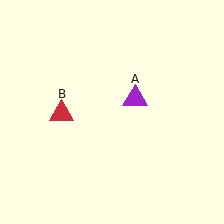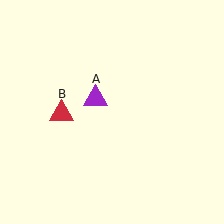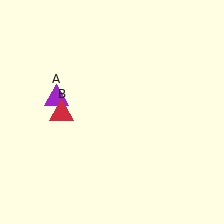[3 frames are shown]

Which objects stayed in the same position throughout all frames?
Red triangle (object B) remained stationary.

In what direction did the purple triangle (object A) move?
The purple triangle (object A) moved left.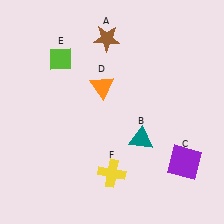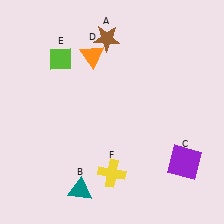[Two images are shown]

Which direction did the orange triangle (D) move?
The orange triangle (D) moved up.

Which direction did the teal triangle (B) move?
The teal triangle (B) moved left.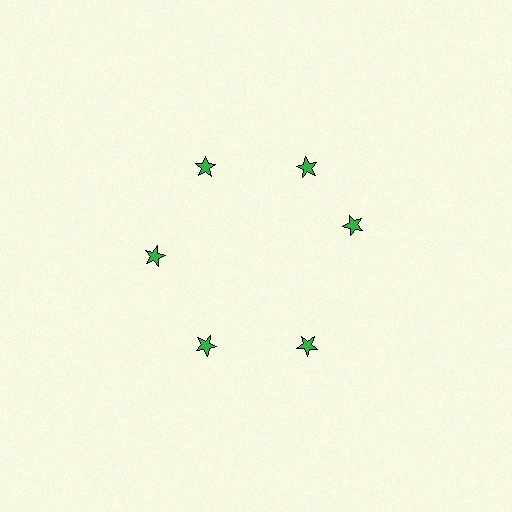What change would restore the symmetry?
The symmetry would be restored by rotating it back into even spacing with its neighbors so that all 6 stars sit at equal angles and equal distance from the center.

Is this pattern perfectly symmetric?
No. The 6 green stars are arranged in a ring, but one element near the 3 o'clock position is rotated out of alignment along the ring, breaking the 6-fold rotational symmetry.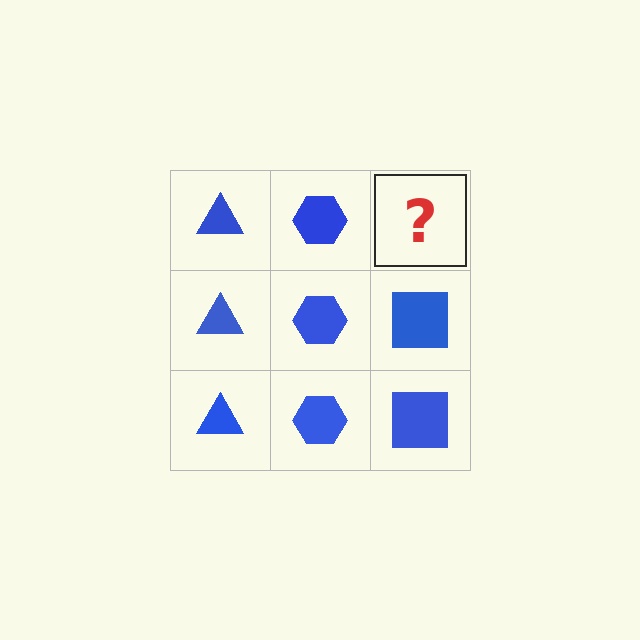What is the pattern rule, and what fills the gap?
The rule is that each column has a consistent shape. The gap should be filled with a blue square.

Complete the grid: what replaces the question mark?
The question mark should be replaced with a blue square.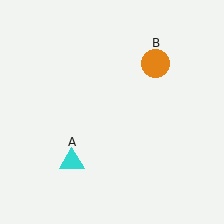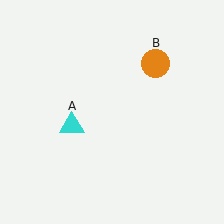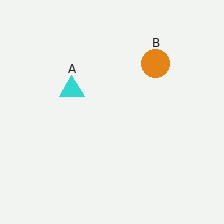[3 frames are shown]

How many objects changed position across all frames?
1 object changed position: cyan triangle (object A).